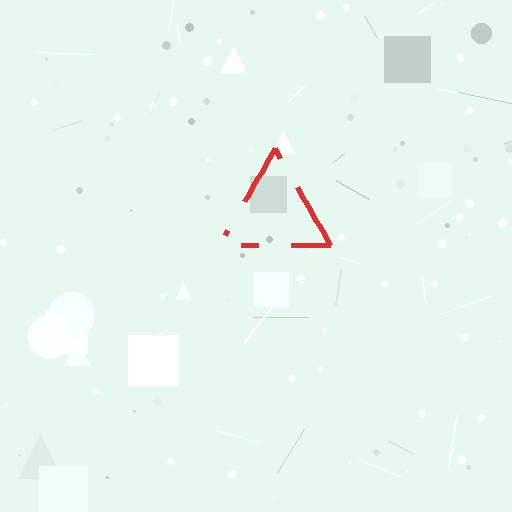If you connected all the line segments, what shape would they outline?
They would outline a triangle.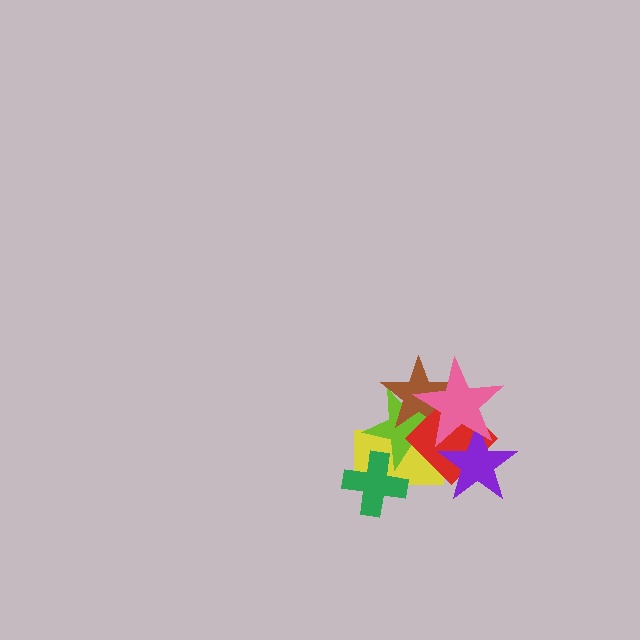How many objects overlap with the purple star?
2 objects overlap with the purple star.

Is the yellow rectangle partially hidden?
Yes, it is partially covered by another shape.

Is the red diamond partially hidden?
Yes, it is partially covered by another shape.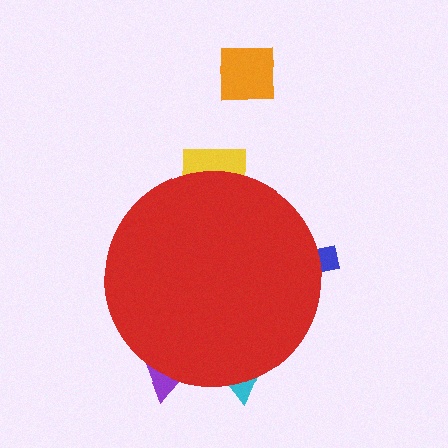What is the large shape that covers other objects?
A red circle.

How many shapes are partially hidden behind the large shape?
4 shapes are partially hidden.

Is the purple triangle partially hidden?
Yes, the purple triangle is partially hidden behind the red circle.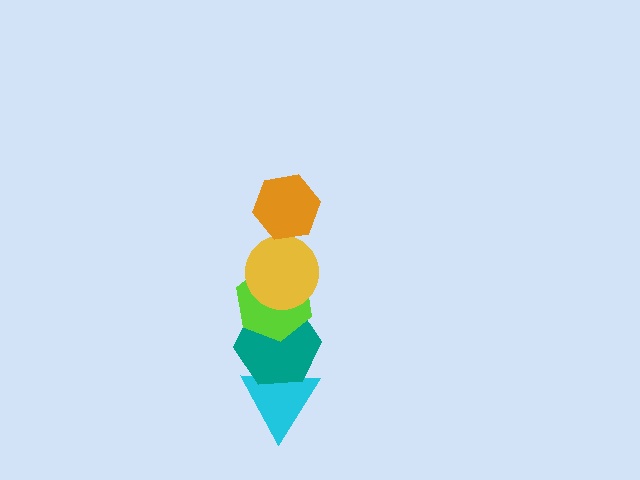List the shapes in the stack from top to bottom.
From top to bottom: the orange hexagon, the yellow circle, the lime hexagon, the teal hexagon, the cyan triangle.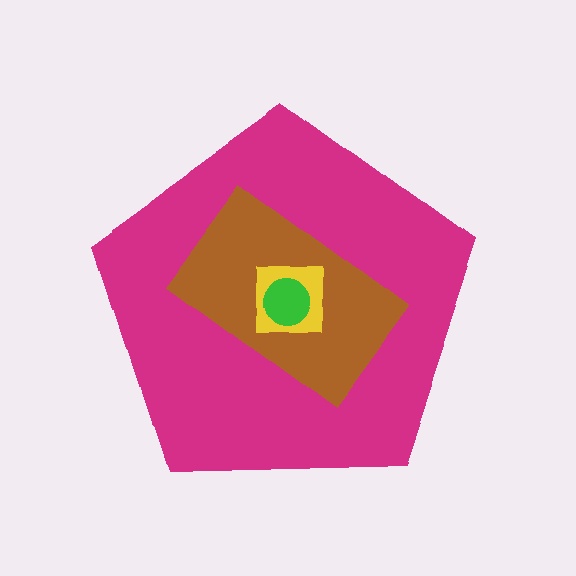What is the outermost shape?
The magenta pentagon.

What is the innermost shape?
The green circle.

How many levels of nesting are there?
4.